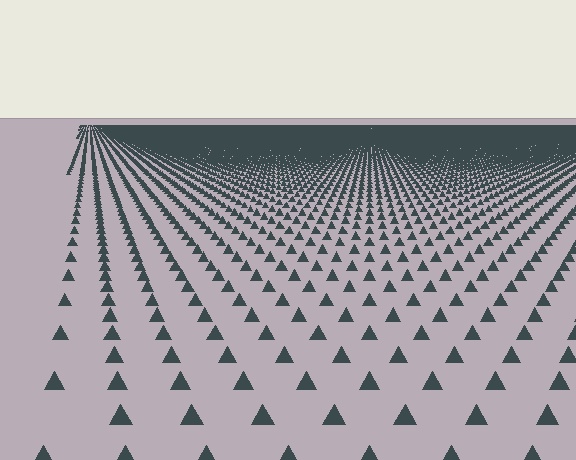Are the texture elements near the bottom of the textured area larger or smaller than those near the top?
Larger. Near the bottom, elements are closer to the viewer and appear at a bigger on-screen size.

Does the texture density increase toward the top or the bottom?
Density increases toward the top.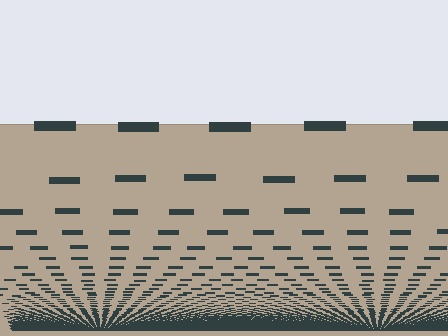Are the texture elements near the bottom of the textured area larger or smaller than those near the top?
Smaller. The gradient is inverted — elements near the bottom are smaller and denser.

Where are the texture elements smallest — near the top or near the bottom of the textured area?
Near the bottom.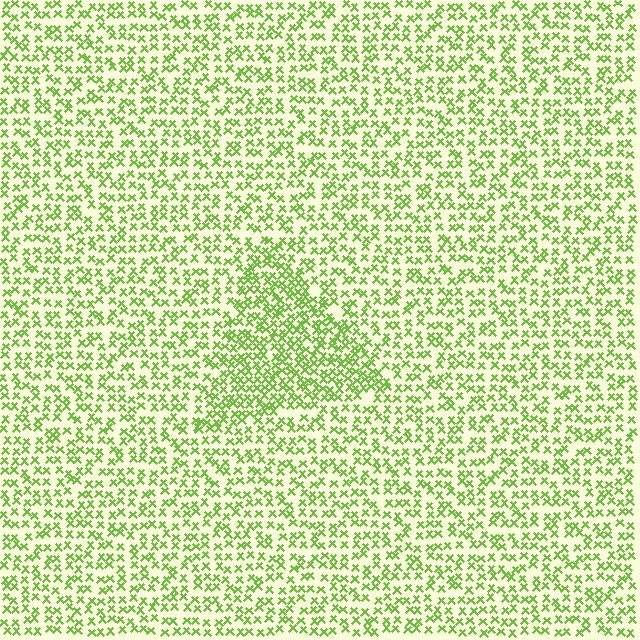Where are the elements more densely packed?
The elements are more densely packed inside the triangle boundary.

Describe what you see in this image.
The image contains small lime elements arranged at two different densities. A triangle-shaped region is visible where the elements are more densely packed than the surrounding area.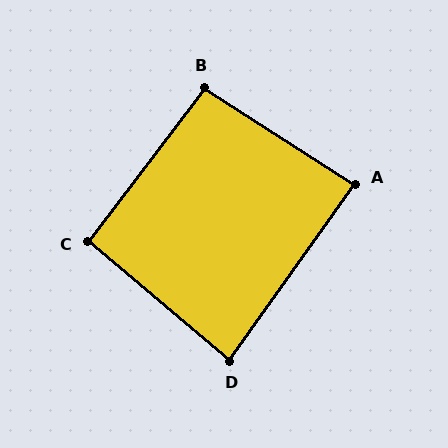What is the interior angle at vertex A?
Approximately 87 degrees (approximately right).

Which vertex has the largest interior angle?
B, at approximately 95 degrees.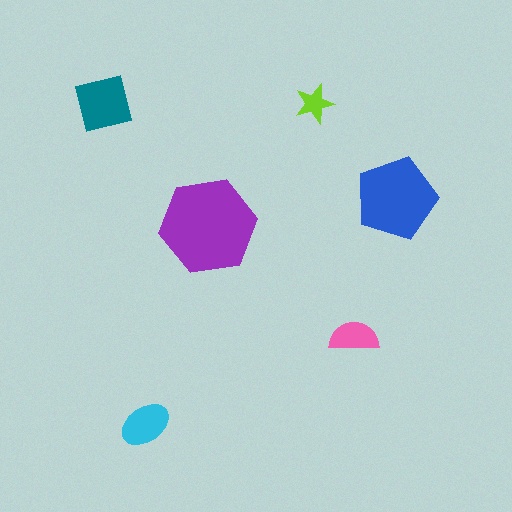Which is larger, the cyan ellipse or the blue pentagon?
The blue pentagon.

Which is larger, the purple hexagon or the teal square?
The purple hexagon.